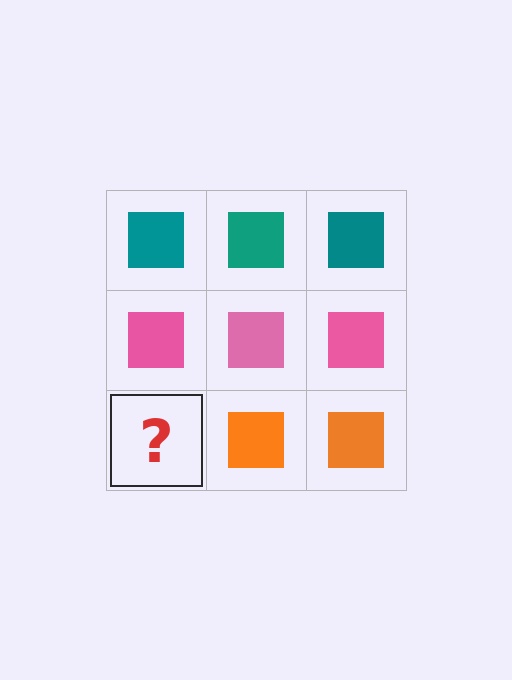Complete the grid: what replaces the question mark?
The question mark should be replaced with an orange square.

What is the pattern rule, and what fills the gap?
The rule is that each row has a consistent color. The gap should be filled with an orange square.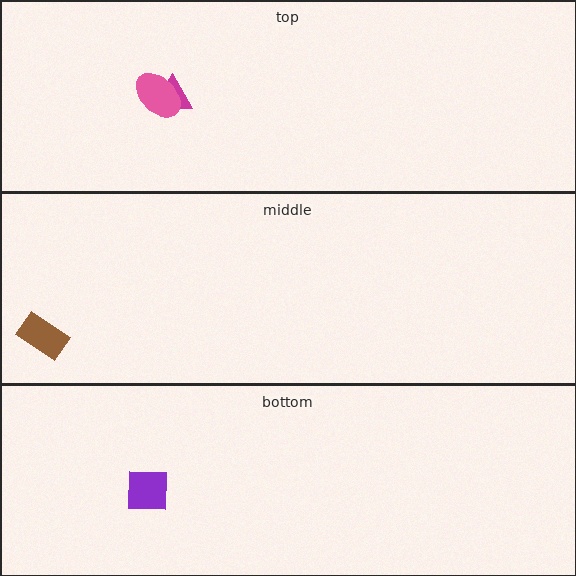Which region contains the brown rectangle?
The middle region.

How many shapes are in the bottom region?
1.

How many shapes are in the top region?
2.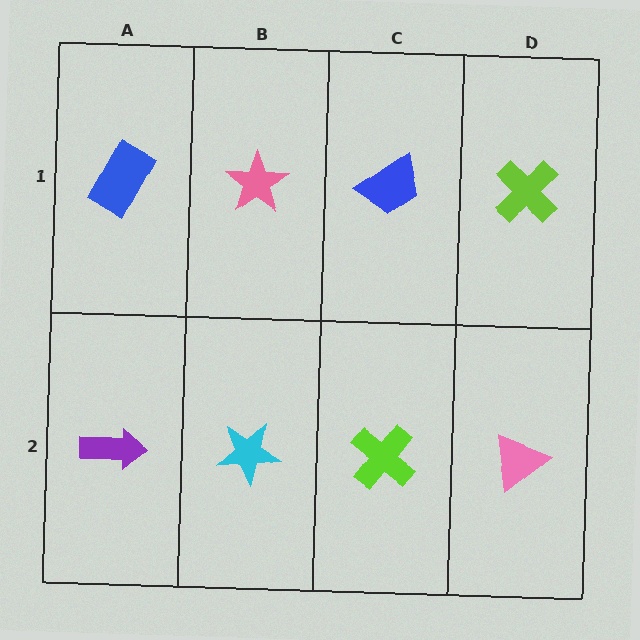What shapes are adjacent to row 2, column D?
A lime cross (row 1, column D), a lime cross (row 2, column C).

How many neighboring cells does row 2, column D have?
2.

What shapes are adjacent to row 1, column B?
A cyan star (row 2, column B), a blue rectangle (row 1, column A), a blue trapezoid (row 1, column C).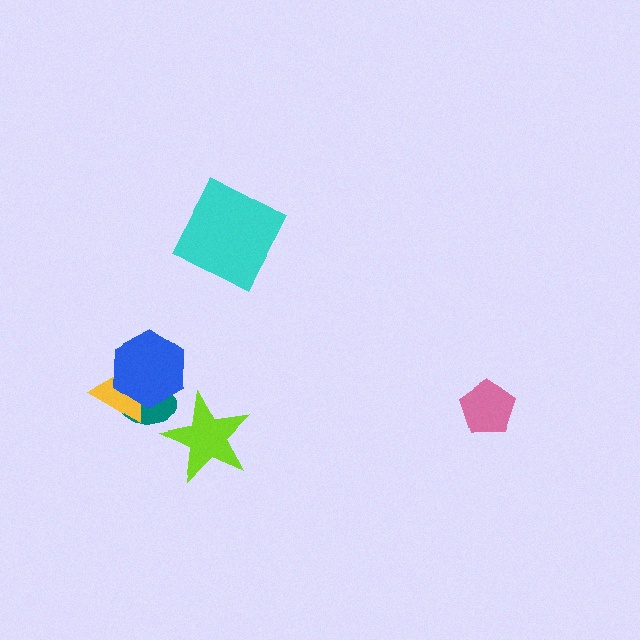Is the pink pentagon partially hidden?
No, no other shape covers it.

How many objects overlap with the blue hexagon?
2 objects overlap with the blue hexagon.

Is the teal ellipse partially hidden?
Yes, it is partially covered by another shape.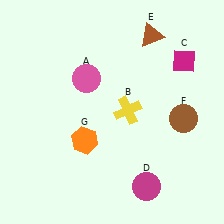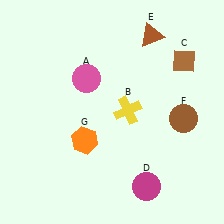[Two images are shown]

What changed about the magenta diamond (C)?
In Image 1, C is magenta. In Image 2, it changed to brown.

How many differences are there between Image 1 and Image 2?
There is 1 difference between the two images.